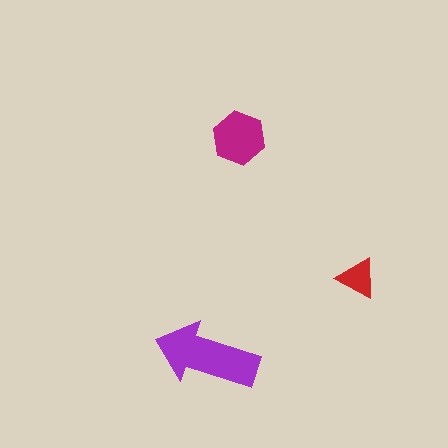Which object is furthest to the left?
The purple arrow is leftmost.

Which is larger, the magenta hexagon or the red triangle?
The magenta hexagon.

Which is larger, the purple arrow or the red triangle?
The purple arrow.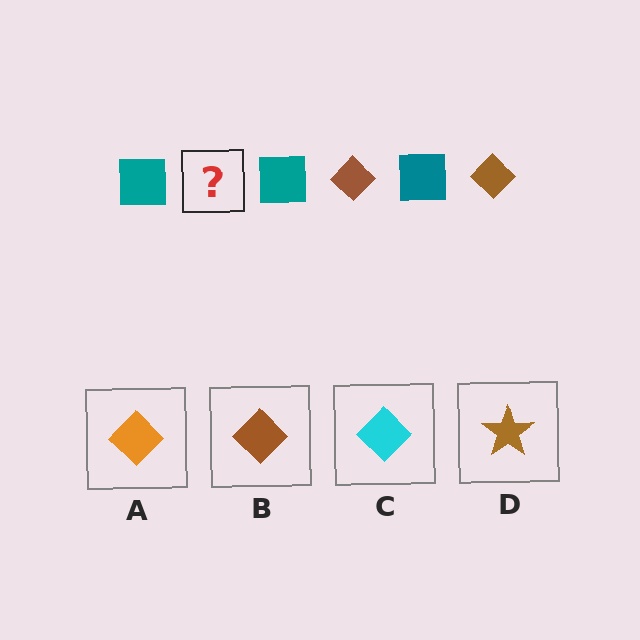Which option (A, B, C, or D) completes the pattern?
B.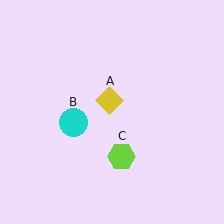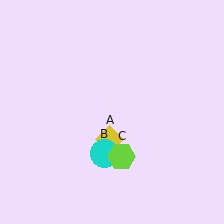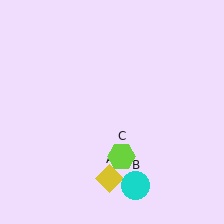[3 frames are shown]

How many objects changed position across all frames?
2 objects changed position: yellow diamond (object A), cyan circle (object B).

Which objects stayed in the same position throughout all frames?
Lime hexagon (object C) remained stationary.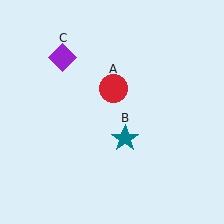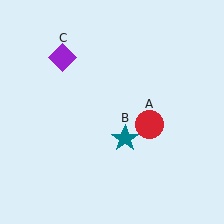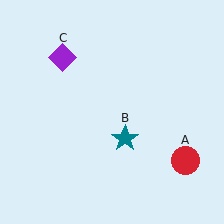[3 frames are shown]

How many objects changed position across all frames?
1 object changed position: red circle (object A).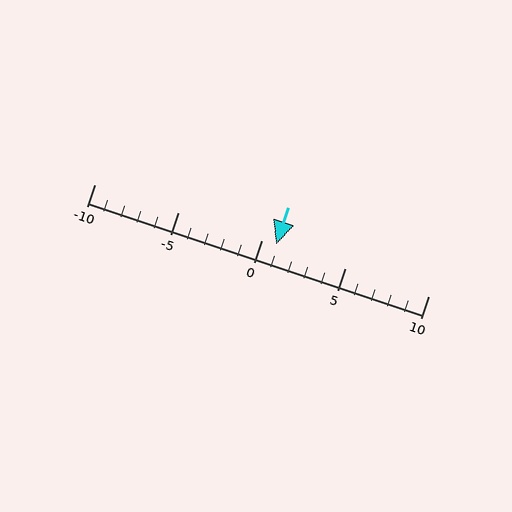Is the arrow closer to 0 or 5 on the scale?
The arrow is closer to 0.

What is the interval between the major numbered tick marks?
The major tick marks are spaced 5 units apart.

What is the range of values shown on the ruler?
The ruler shows values from -10 to 10.